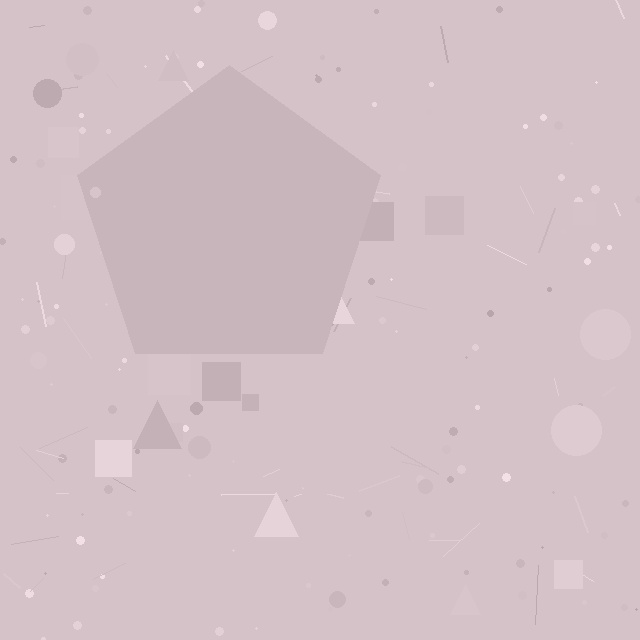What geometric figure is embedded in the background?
A pentagon is embedded in the background.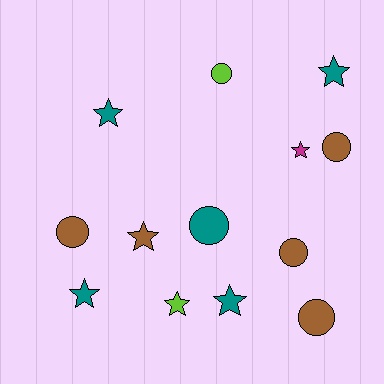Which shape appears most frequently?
Star, with 7 objects.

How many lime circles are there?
There is 1 lime circle.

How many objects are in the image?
There are 13 objects.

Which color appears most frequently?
Teal, with 5 objects.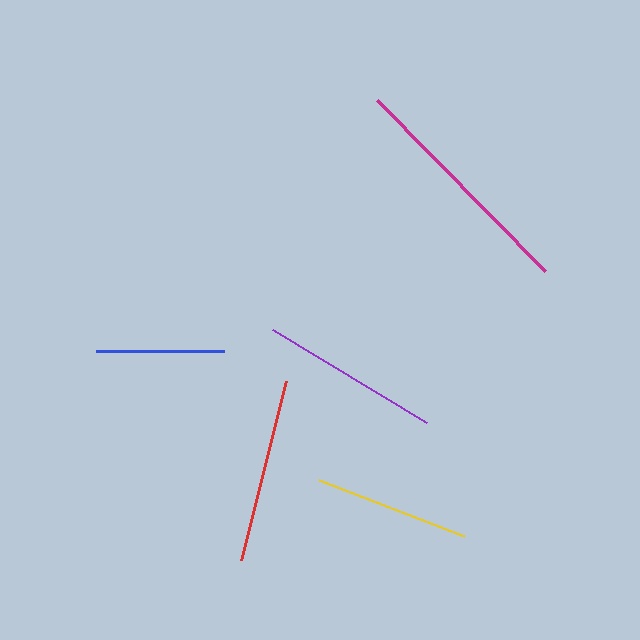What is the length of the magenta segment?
The magenta segment is approximately 240 pixels long.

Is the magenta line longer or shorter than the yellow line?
The magenta line is longer than the yellow line.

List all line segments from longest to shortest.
From longest to shortest: magenta, red, purple, yellow, blue.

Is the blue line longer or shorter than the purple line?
The purple line is longer than the blue line.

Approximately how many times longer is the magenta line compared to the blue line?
The magenta line is approximately 1.9 times the length of the blue line.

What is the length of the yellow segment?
The yellow segment is approximately 155 pixels long.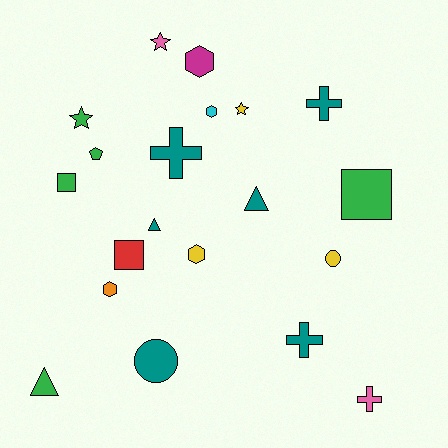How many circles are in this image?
There are 2 circles.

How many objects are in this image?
There are 20 objects.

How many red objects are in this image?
There is 1 red object.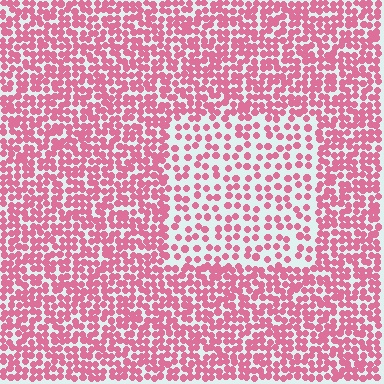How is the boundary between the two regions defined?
The boundary is defined by a change in element density (approximately 2.0x ratio). All elements are the same color, size, and shape.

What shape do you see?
I see a rectangle.